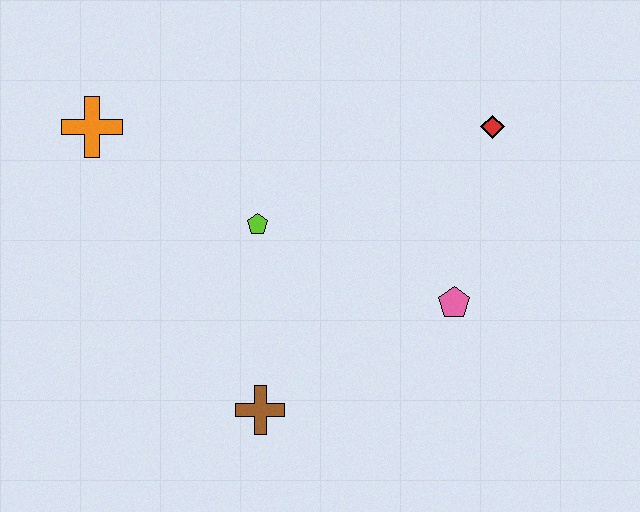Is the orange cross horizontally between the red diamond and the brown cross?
No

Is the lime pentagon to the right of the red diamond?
No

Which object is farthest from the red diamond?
The orange cross is farthest from the red diamond.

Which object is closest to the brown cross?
The lime pentagon is closest to the brown cross.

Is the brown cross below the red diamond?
Yes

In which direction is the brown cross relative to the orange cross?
The brown cross is below the orange cross.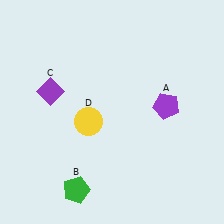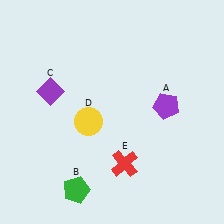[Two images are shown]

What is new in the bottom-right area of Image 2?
A red cross (E) was added in the bottom-right area of Image 2.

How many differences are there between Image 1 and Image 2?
There is 1 difference between the two images.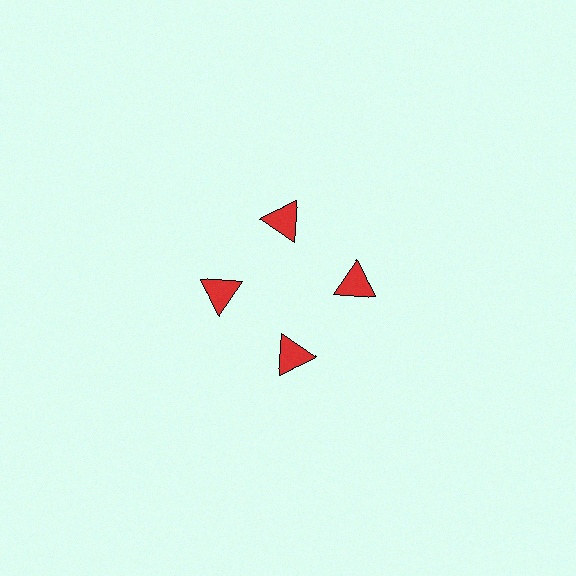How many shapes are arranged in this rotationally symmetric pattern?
There are 4 shapes, arranged in 4 groups of 1.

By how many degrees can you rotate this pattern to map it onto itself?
The pattern maps onto itself every 90 degrees of rotation.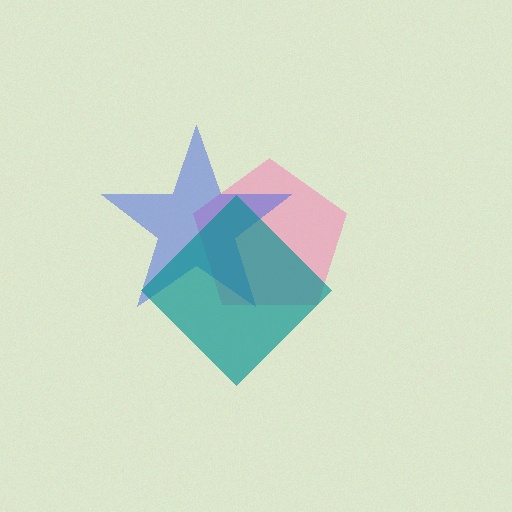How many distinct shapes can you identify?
There are 3 distinct shapes: a pink pentagon, a blue star, a teal diamond.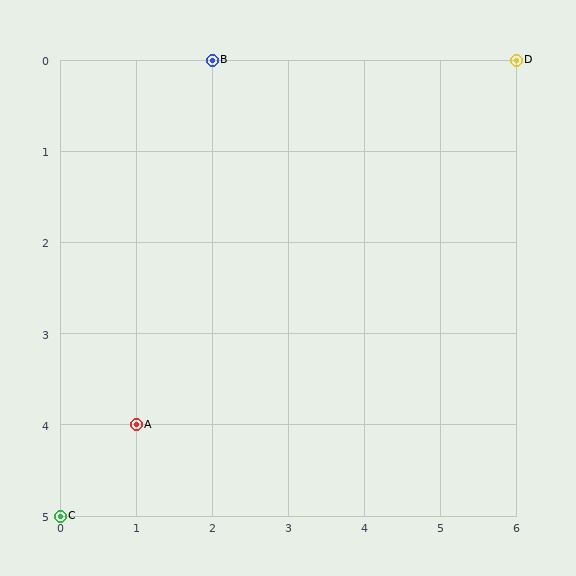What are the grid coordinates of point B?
Point B is at grid coordinates (2, 0).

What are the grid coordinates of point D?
Point D is at grid coordinates (6, 0).